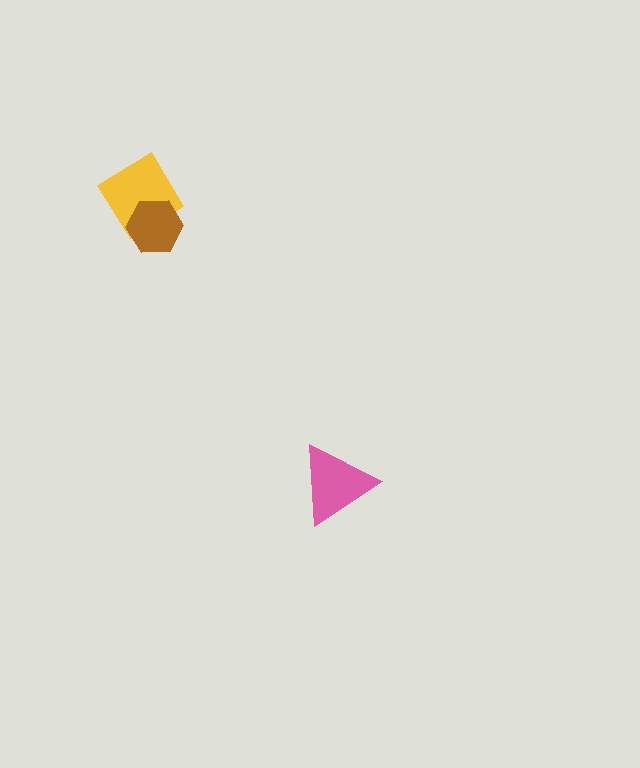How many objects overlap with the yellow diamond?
1 object overlaps with the yellow diamond.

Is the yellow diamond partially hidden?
Yes, it is partially covered by another shape.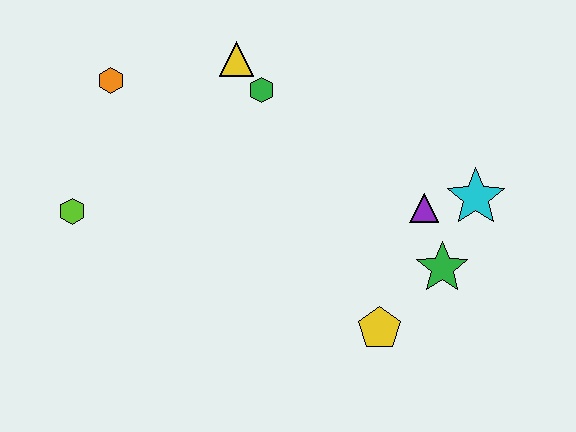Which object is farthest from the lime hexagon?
The cyan star is farthest from the lime hexagon.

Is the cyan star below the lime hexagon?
No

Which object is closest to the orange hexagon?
The yellow triangle is closest to the orange hexagon.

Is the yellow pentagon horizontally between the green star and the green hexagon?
Yes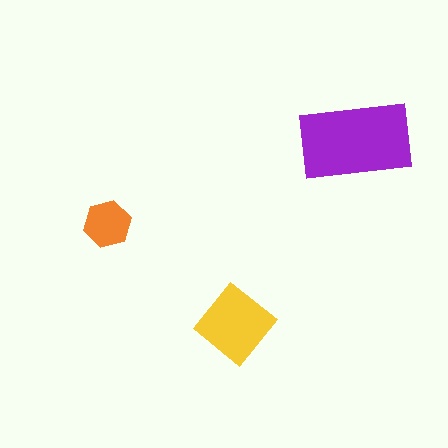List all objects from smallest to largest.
The orange hexagon, the yellow diamond, the purple rectangle.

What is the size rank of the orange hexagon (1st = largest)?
3rd.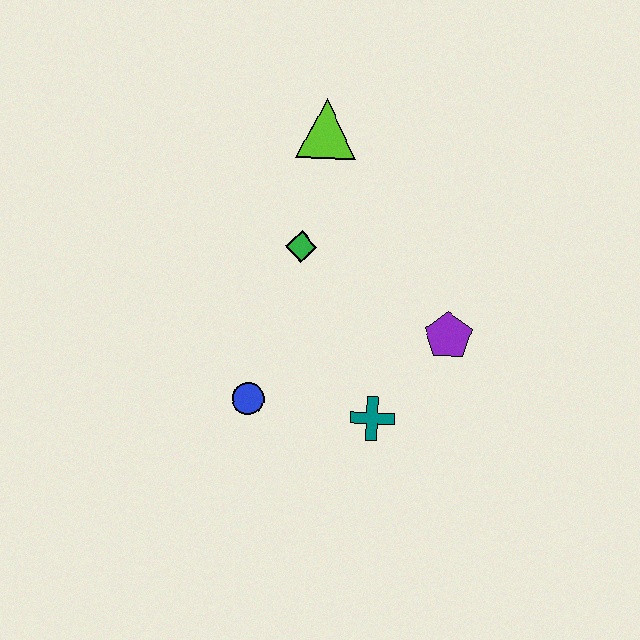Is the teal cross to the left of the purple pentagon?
Yes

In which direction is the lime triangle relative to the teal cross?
The lime triangle is above the teal cross.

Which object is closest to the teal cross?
The purple pentagon is closest to the teal cross.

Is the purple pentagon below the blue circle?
No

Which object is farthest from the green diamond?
The teal cross is farthest from the green diamond.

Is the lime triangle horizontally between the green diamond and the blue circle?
No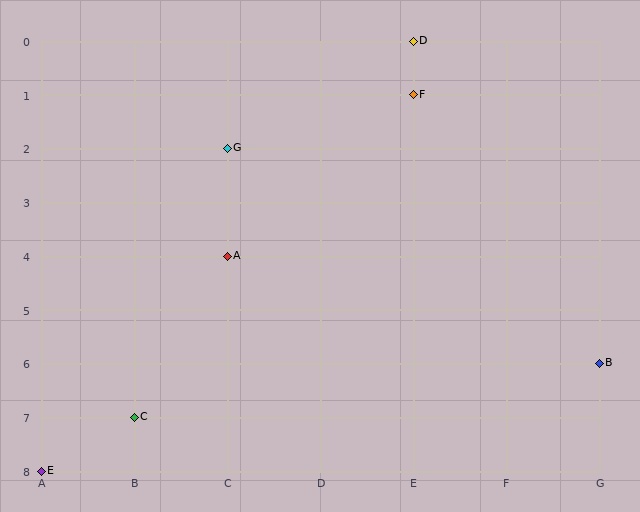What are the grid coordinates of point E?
Point E is at grid coordinates (A, 8).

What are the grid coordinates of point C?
Point C is at grid coordinates (B, 7).